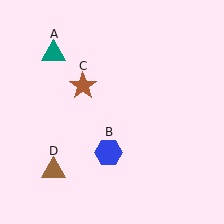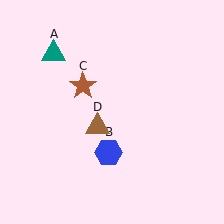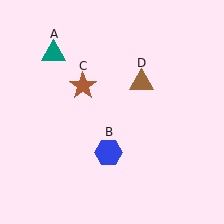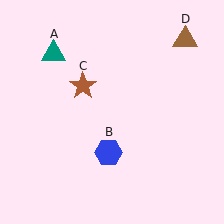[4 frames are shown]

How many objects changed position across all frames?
1 object changed position: brown triangle (object D).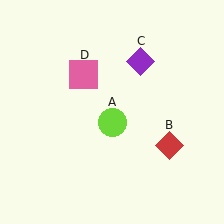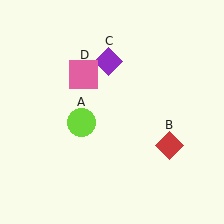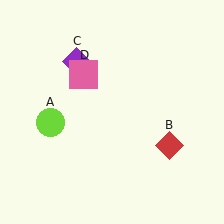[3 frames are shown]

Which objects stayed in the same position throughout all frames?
Red diamond (object B) and pink square (object D) remained stationary.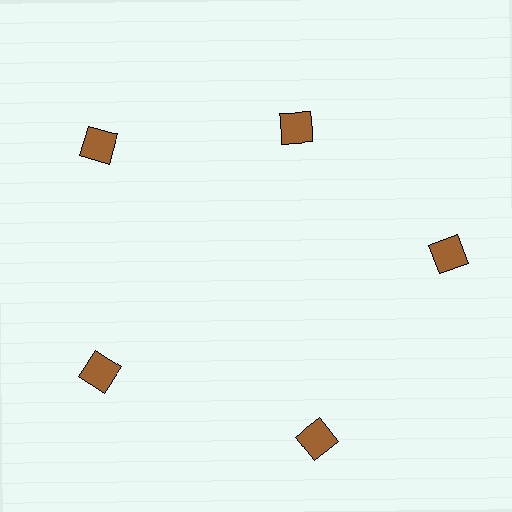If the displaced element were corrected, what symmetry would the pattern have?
It would have 5-fold rotational symmetry — the pattern would map onto itself every 72 degrees.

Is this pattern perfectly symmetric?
No. The 5 brown squares are arranged in a ring, but one element near the 1 o'clock position is pulled inward toward the center, breaking the 5-fold rotational symmetry.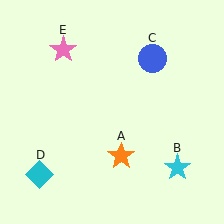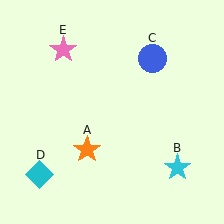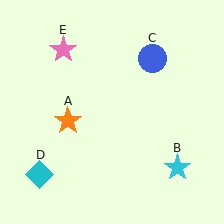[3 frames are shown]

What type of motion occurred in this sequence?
The orange star (object A) rotated clockwise around the center of the scene.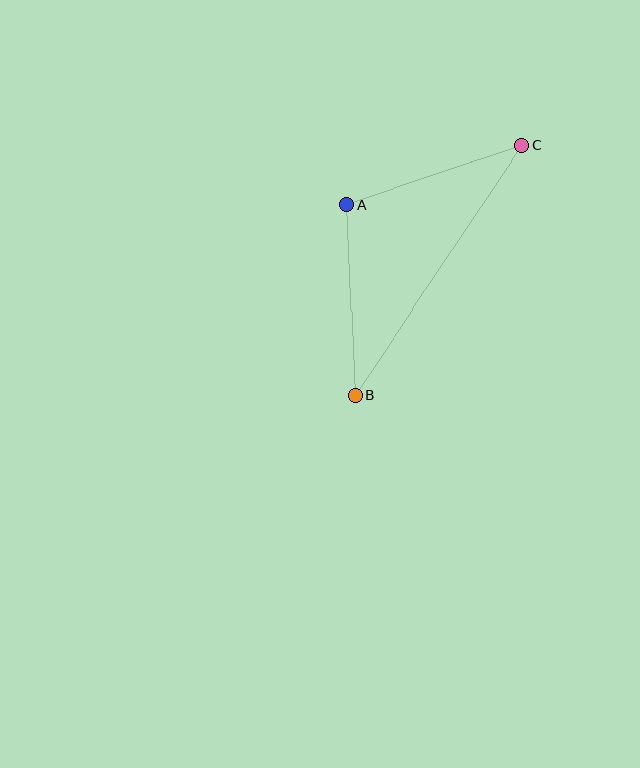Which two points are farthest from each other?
Points B and C are farthest from each other.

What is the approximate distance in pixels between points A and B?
The distance between A and B is approximately 190 pixels.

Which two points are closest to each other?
Points A and C are closest to each other.